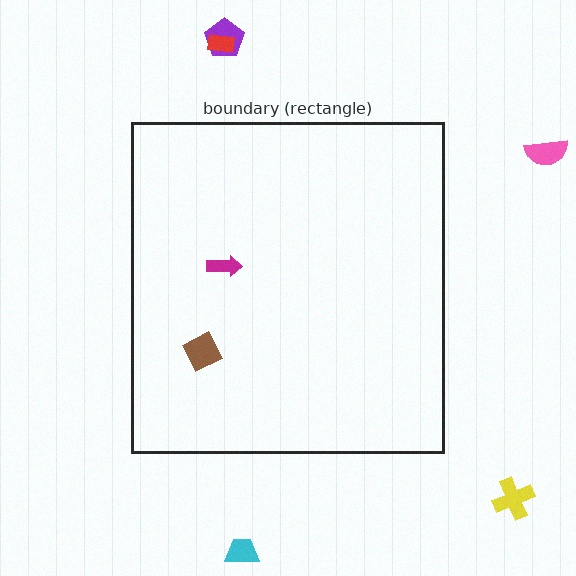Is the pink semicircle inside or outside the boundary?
Outside.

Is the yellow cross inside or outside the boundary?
Outside.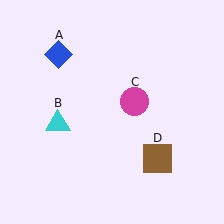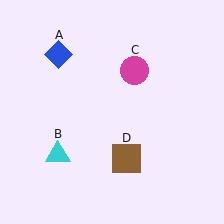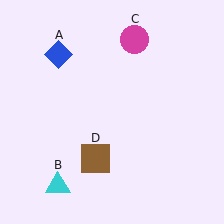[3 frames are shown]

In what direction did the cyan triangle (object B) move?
The cyan triangle (object B) moved down.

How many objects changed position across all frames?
3 objects changed position: cyan triangle (object B), magenta circle (object C), brown square (object D).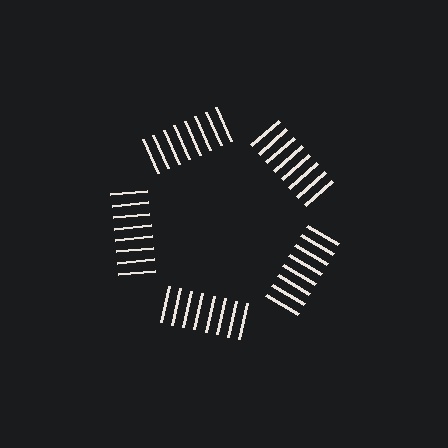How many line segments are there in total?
40 — 8 along each of the 5 edges.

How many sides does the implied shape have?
5 sides — the line-ends trace a pentagon.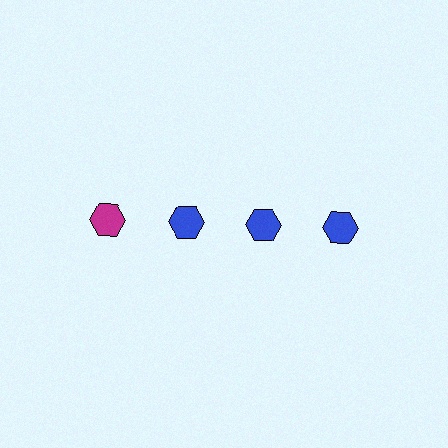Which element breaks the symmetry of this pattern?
The magenta hexagon in the top row, leftmost column breaks the symmetry. All other shapes are blue hexagons.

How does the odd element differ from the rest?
It has a different color: magenta instead of blue.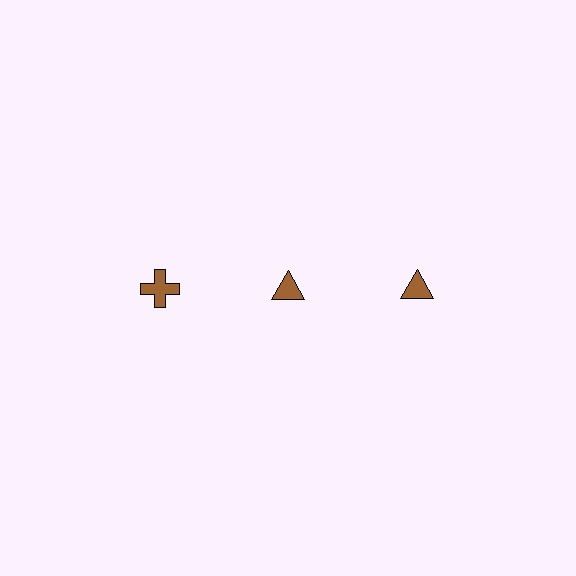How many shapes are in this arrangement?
There are 3 shapes arranged in a grid pattern.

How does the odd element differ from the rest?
It has a different shape: cross instead of triangle.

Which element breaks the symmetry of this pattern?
The brown cross in the top row, leftmost column breaks the symmetry. All other shapes are brown triangles.